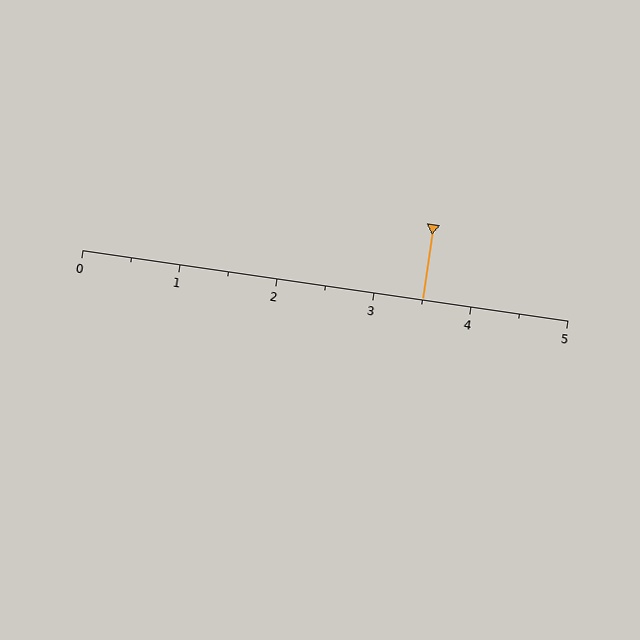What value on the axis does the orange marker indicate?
The marker indicates approximately 3.5.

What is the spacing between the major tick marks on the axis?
The major ticks are spaced 1 apart.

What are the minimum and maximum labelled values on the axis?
The axis runs from 0 to 5.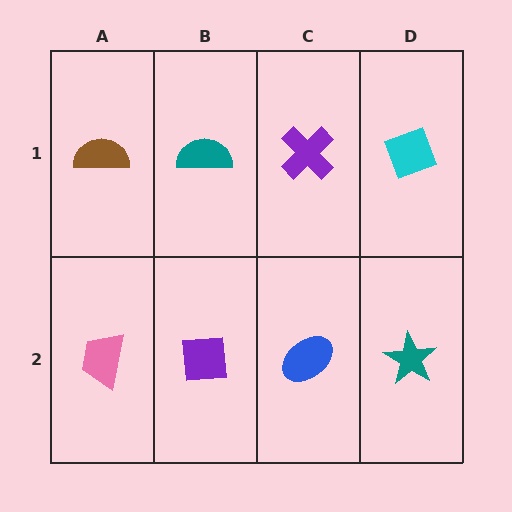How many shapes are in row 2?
4 shapes.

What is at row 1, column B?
A teal semicircle.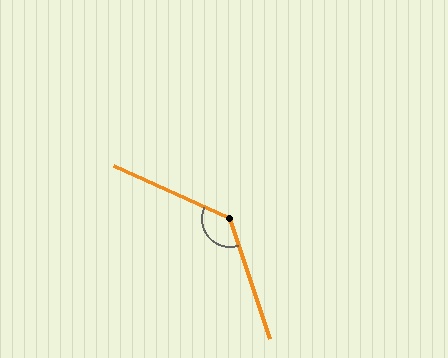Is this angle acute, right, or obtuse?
It is obtuse.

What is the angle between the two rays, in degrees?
Approximately 133 degrees.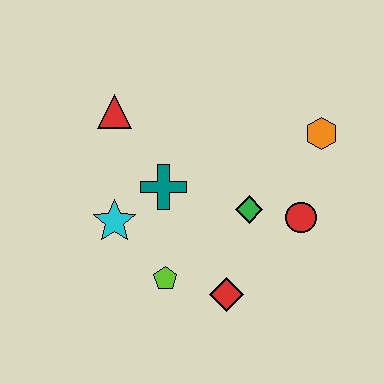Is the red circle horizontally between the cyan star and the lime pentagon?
No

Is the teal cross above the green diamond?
Yes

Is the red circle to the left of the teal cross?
No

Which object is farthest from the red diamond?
The red triangle is farthest from the red diamond.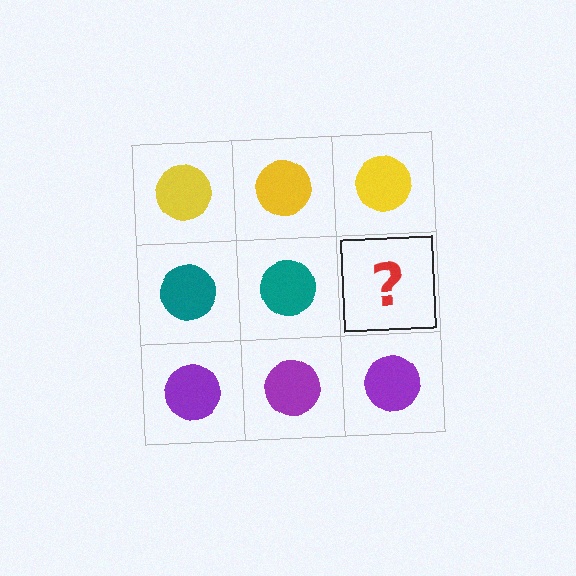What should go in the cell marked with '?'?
The missing cell should contain a teal circle.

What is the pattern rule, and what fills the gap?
The rule is that each row has a consistent color. The gap should be filled with a teal circle.